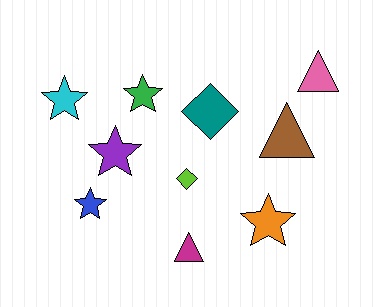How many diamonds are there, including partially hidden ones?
There are 2 diamonds.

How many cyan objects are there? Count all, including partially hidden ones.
There is 1 cyan object.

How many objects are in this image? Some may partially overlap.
There are 10 objects.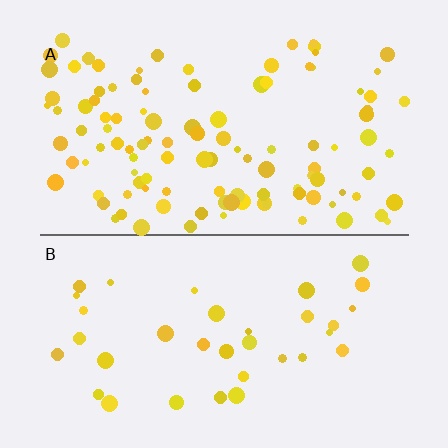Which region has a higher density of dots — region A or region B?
A (the top).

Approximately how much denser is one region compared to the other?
Approximately 3.1× — region A over region B.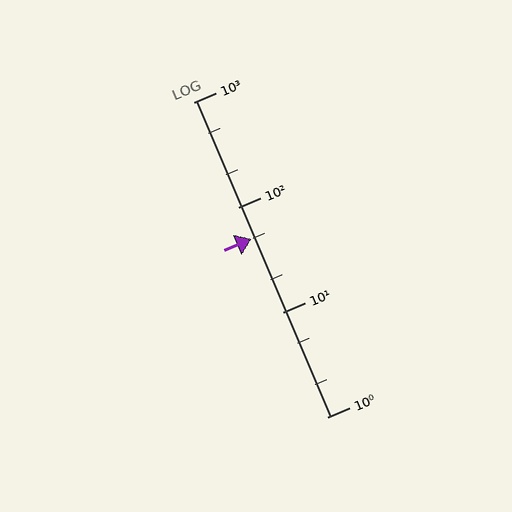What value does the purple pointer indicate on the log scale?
The pointer indicates approximately 50.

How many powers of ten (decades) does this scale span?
The scale spans 3 decades, from 1 to 1000.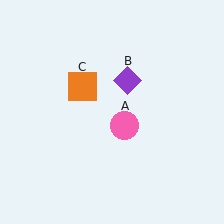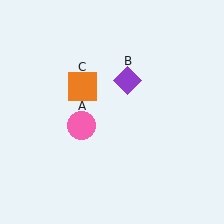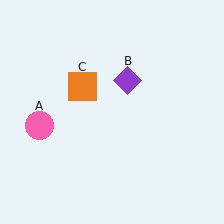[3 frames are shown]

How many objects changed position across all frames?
1 object changed position: pink circle (object A).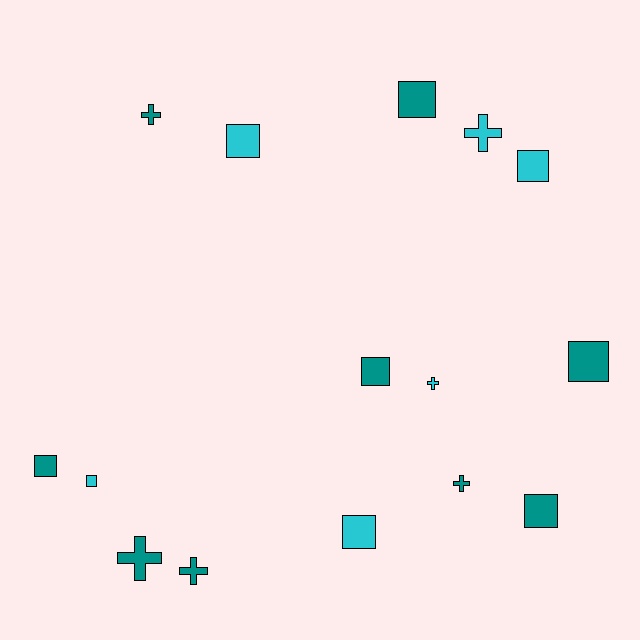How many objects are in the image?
There are 15 objects.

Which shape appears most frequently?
Square, with 9 objects.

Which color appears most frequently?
Teal, with 9 objects.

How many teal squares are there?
There are 5 teal squares.